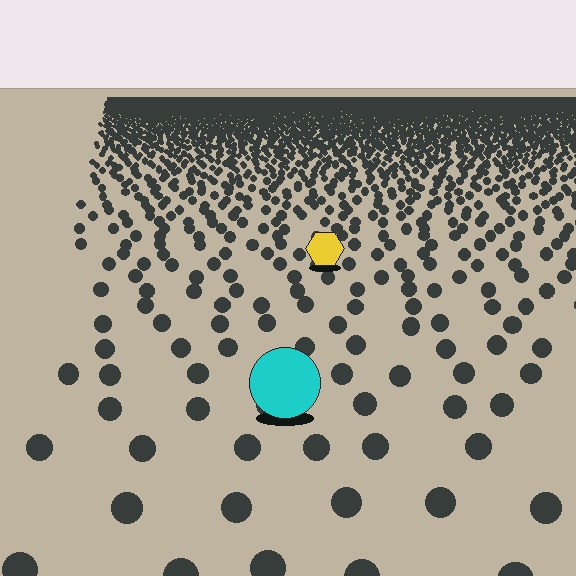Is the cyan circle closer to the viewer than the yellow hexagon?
Yes. The cyan circle is closer — you can tell from the texture gradient: the ground texture is coarser near it.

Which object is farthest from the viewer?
The yellow hexagon is farthest from the viewer. It appears smaller and the ground texture around it is denser.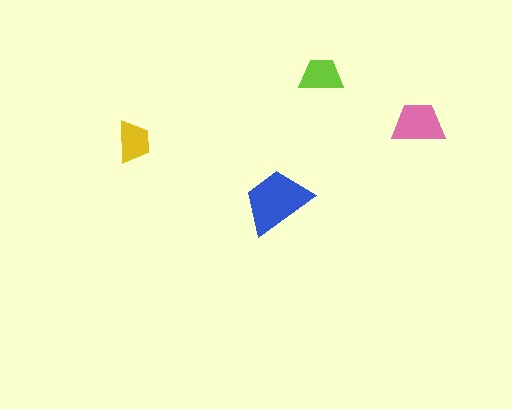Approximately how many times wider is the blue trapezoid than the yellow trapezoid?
About 1.5 times wider.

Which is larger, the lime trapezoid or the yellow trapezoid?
The lime one.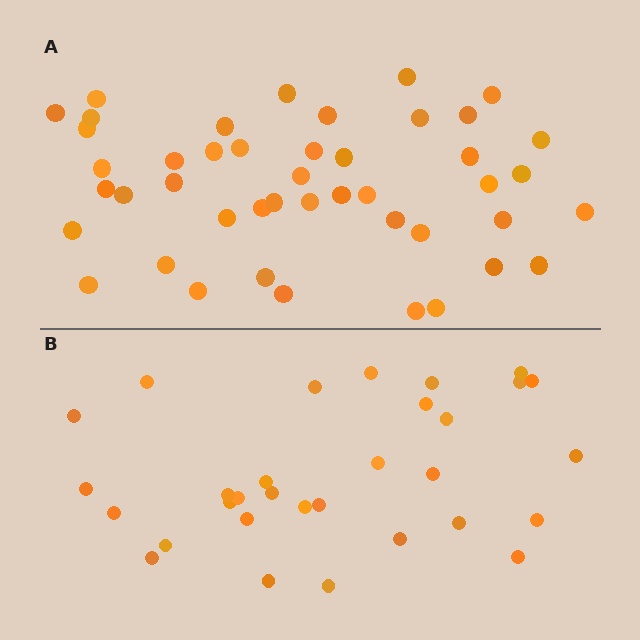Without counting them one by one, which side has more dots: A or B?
Region A (the top region) has more dots.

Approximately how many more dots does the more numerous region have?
Region A has approximately 15 more dots than region B.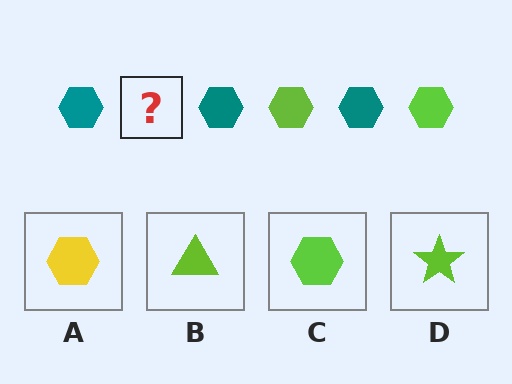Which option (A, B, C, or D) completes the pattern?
C.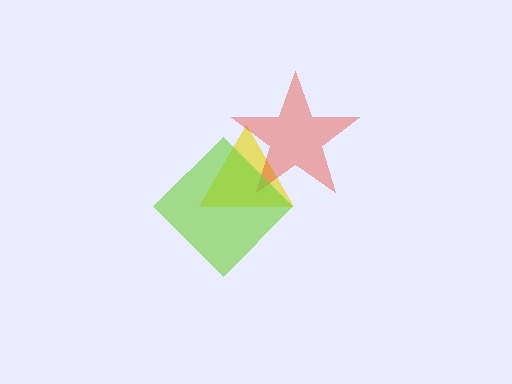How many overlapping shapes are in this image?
There are 3 overlapping shapes in the image.